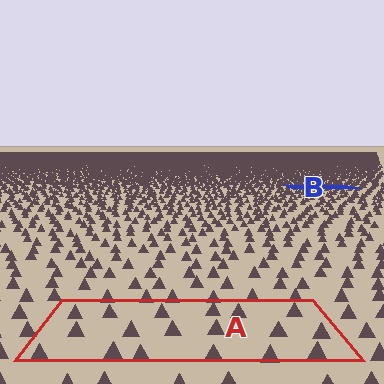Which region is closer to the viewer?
Region A is closer. The texture elements there are larger and more spread out.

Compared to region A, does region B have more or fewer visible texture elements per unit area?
Region B has more texture elements per unit area — they are packed more densely because it is farther away.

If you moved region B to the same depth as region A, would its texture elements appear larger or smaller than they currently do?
They would appear larger. At a closer depth, the same texture elements are projected at a bigger on-screen size.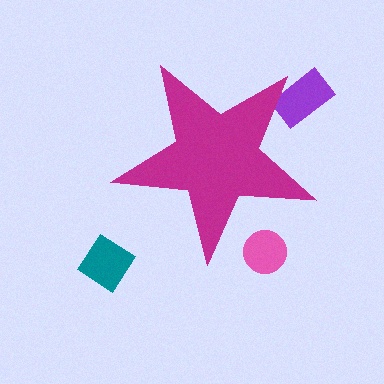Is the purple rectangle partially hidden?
Yes, the purple rectangle is partially hidden behind the magenta star.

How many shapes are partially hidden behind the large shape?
2 shapes are partially hidden.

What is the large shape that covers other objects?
A magenta star.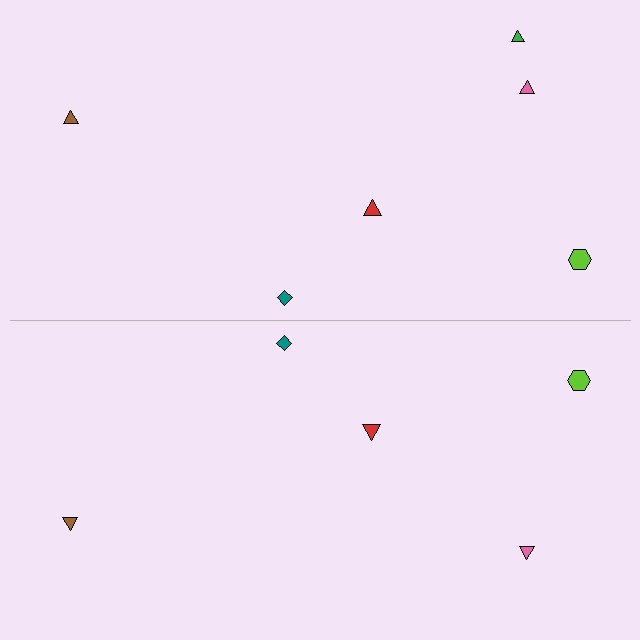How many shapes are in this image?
There are 11 shapes in this image.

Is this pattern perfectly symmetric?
No, the pattern is not perfectly symmetric. A green triangle is missing from the bottom side.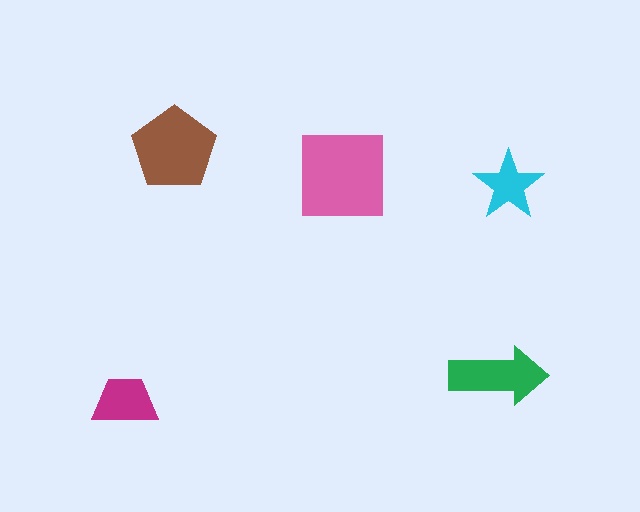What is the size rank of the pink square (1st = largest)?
1st.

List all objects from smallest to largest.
The cyan star, the magenta trapezoid, the green arrow, the brown pentagon, the pink square.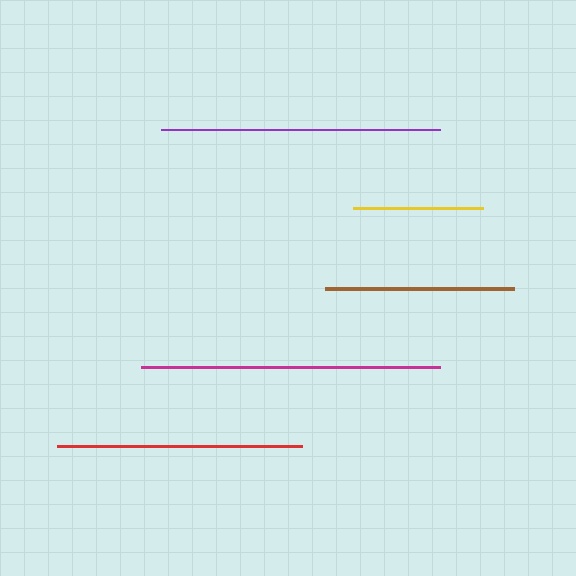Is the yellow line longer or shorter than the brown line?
The brown line is longer than the yellow line.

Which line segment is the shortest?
The yellow line is the shortest at approximately 130 pixels.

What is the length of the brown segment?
The brown segment is approximately 190 pixels long.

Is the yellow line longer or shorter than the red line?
The red line is longer than the yellow line.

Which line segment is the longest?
The magenta line is the longest at approximately 300 pixels.